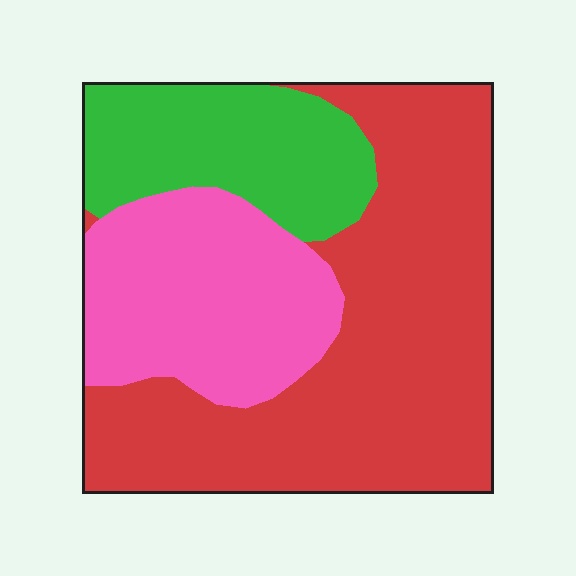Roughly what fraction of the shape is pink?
Pink covers around 25% of the shape.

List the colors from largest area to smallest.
From largest to smallest: red, pink, green.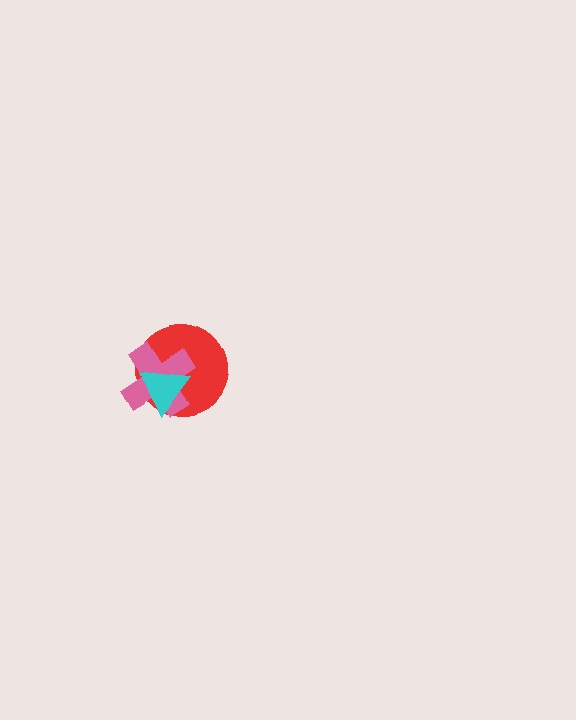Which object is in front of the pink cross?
The cyan triangle is in front of the pink cross.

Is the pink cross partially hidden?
Yes, it is partially covered by another shape.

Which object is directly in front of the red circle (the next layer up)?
The pink cross is directly in front of the red circle.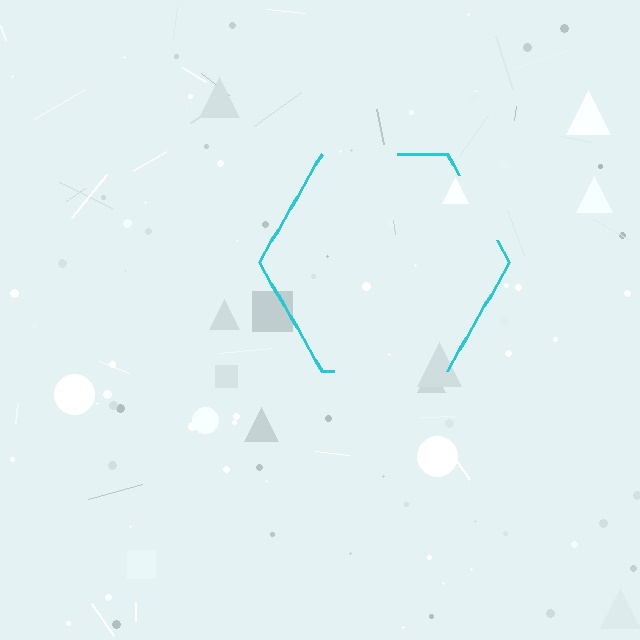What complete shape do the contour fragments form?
The contour fragments form a hexagon.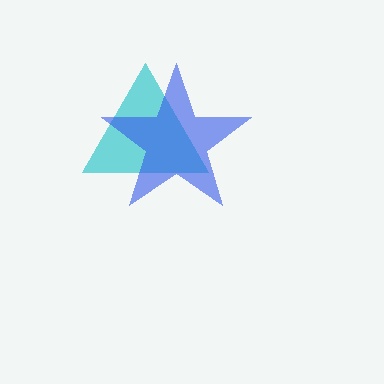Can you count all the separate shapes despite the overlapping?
Yes, there are 2 separate shapes.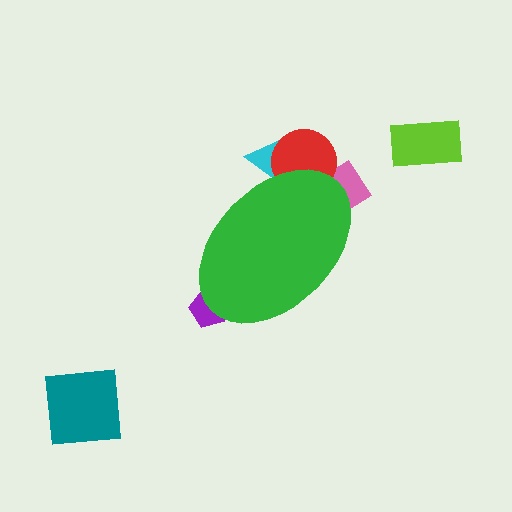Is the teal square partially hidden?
No, the teal square is fully visible.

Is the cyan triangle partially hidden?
Yes, the cyan triangle is partially hidden behind the green ellipse.